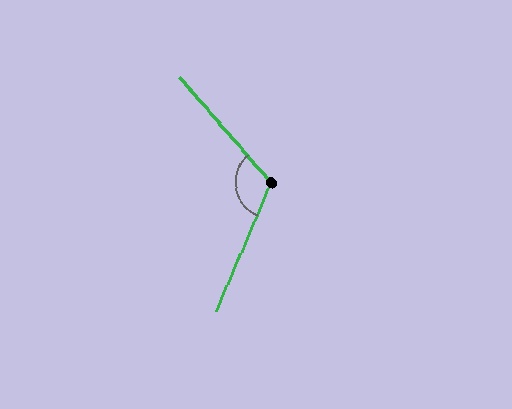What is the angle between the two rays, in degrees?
Approximately 115 degrees.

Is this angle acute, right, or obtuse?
It is obtuse.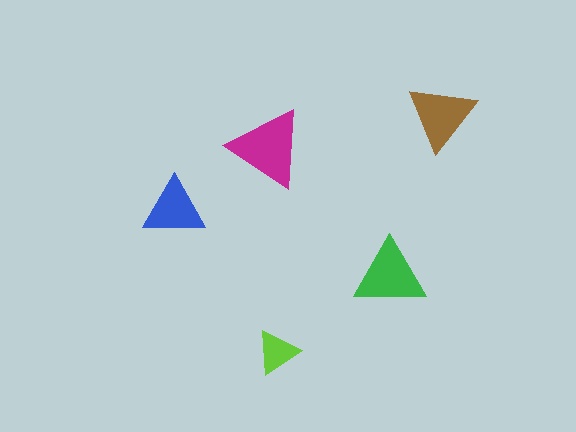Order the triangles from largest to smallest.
the magenta one, the green one, the brown one, the blue one, the lime one.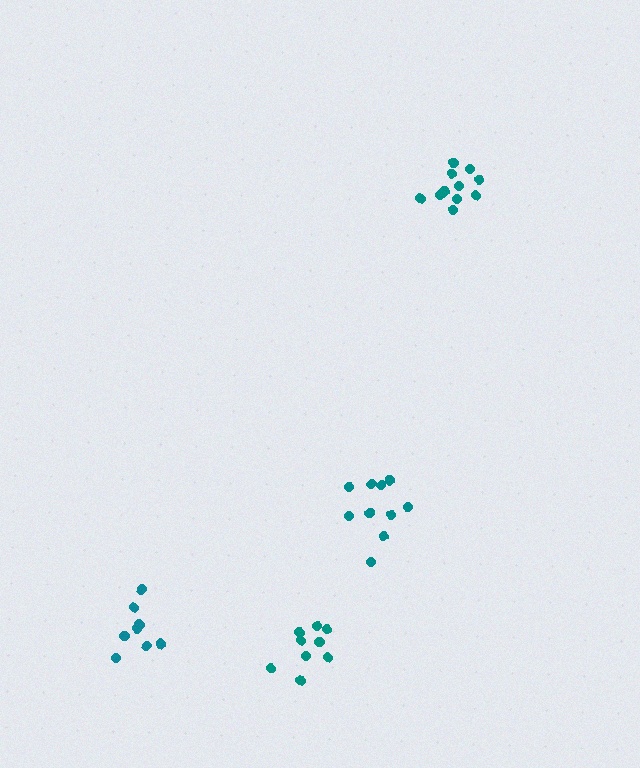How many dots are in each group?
Group 1: 12 dots, Group 2: 9 dots, Group 3: 10 dots, Group 4: 9 dots (40 total).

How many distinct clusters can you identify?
There are 4 distinct clusters.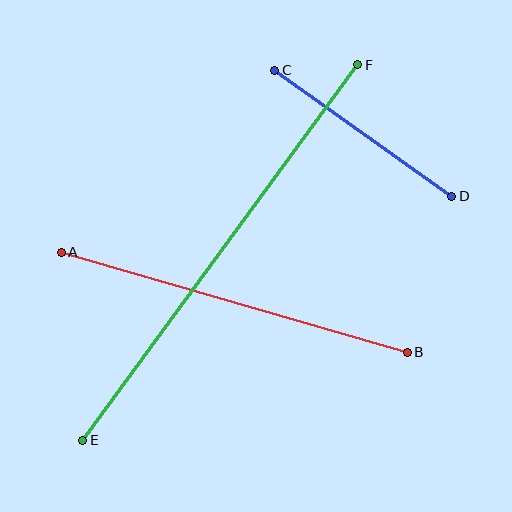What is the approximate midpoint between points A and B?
The midpoint is at approximately (234, 302) pixels.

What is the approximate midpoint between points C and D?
The midpoint is at approximately (363, 133) pixels.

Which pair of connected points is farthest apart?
Points E and F are farthest apart.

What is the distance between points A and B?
The distance is approximately 360 pixels.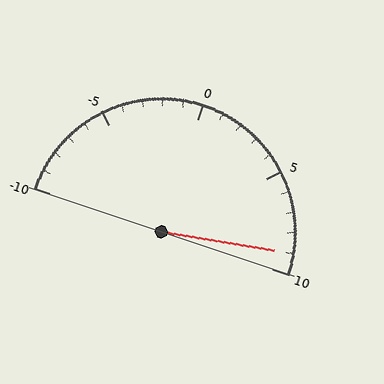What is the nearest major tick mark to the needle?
The nearest major tick mark is 10.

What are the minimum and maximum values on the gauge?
The gauge ranges from -10 to 10.